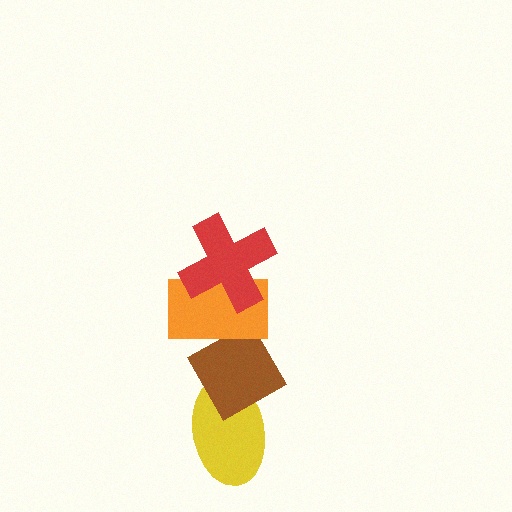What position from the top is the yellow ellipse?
The yellow ellipse is 4th from the top.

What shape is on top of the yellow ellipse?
The brown diamond is on top of the yellow ellipse.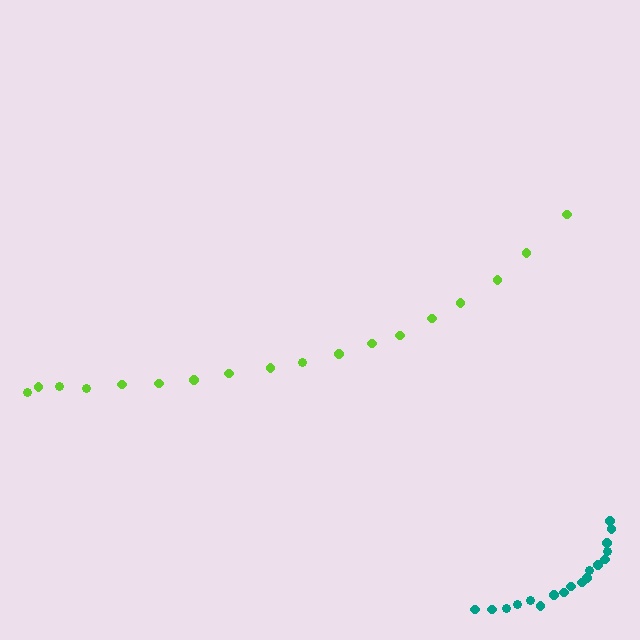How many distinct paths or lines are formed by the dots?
There are 2 distinct paths.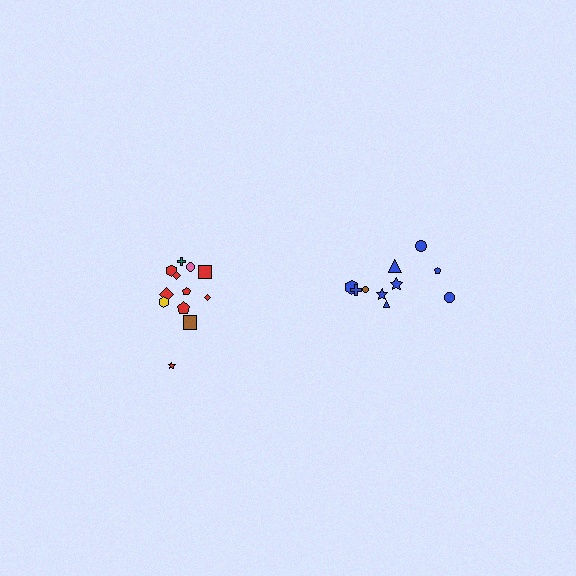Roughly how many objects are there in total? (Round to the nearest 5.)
Roughly 20 objects in total.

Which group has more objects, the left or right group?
The left group.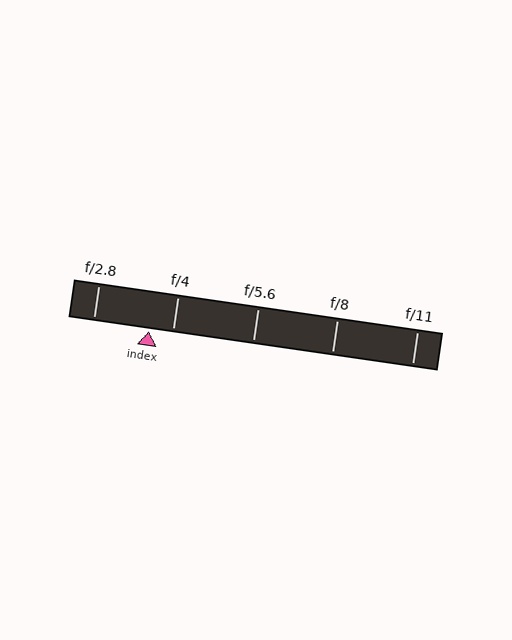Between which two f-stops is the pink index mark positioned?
The index mark is between f/2.8 and f/4.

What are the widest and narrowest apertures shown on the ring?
The widest aperture shown is f/2.8 and the narrowest is f/11.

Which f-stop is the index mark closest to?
The index mark is closest to f/4.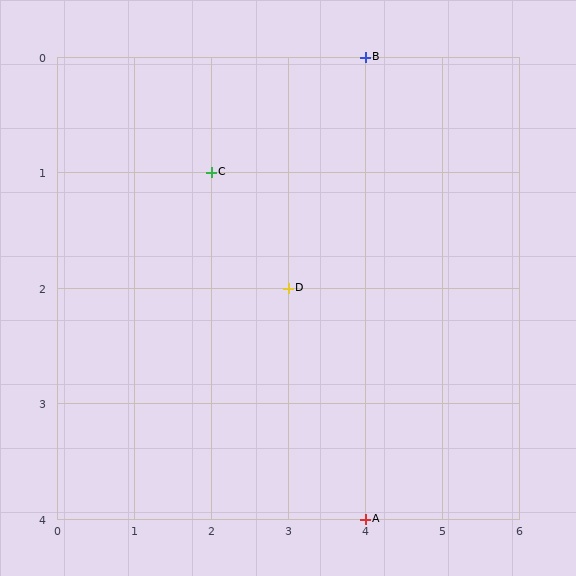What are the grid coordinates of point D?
Point D is at grid coordinates (3, 2).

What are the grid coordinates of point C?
Point C is at grid coordinates (2, 1).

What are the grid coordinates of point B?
Point B is at grid coordinates (4, 0).